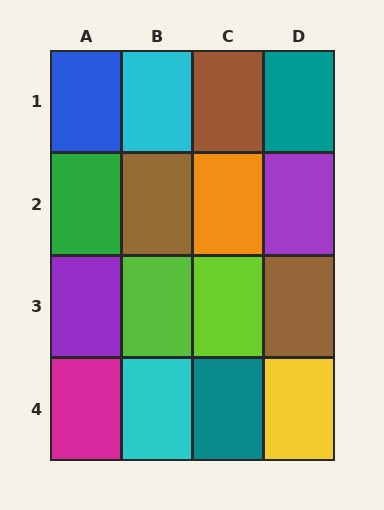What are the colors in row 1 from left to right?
Blue, cyan, brown, teal.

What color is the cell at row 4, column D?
Yellow.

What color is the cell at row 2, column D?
Purple.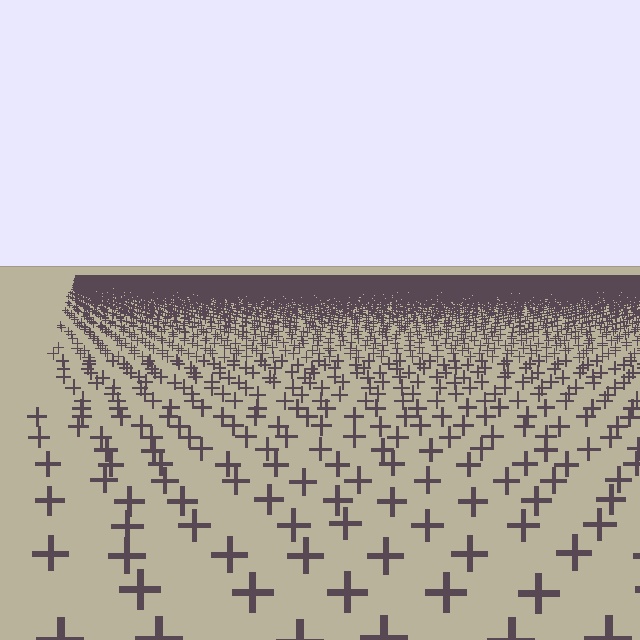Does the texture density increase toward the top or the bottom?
Density increases toward the top.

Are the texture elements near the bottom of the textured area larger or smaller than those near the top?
Larger. Near the bottom, elements are closer to the viewer and appear at a bigger on-screen size.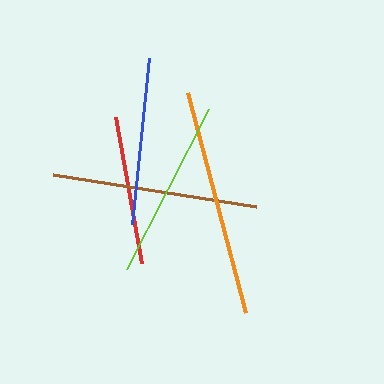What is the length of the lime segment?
The lime segment is approximately 180 pixels long.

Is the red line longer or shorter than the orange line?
The orange line is longer than the red line.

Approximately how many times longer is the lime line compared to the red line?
The lime line is approximately 1.2 times the length of the red line.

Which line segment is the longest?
The orange line is the longest at approximately 228 pixels.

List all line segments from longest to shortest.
From longest to shortest: orange, brown, lime, blue, red.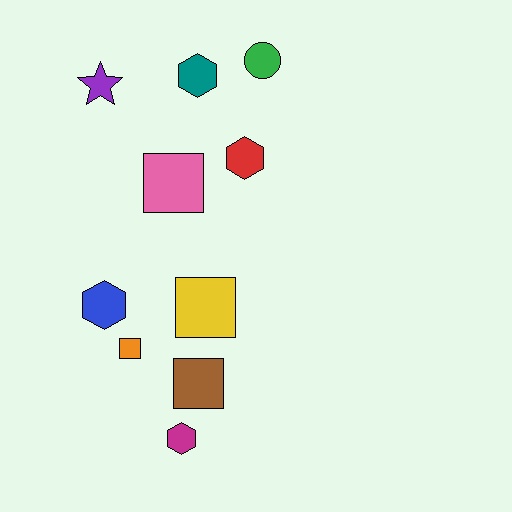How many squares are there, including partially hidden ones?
There are 4 squares.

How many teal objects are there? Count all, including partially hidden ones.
There is 1 teal object.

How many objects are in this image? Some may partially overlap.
There are 10 objects.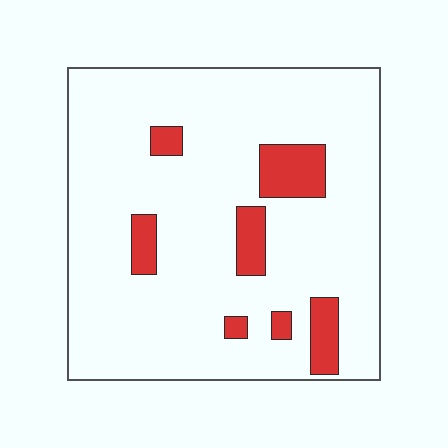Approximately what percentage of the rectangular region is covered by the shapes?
Approximately 10%.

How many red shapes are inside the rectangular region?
7.